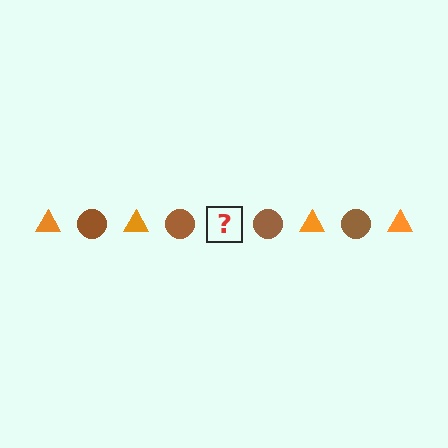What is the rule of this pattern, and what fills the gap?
The rule is that the pattern alternates between orange triangle and brown circle. The gap should be filled with an orange triangle.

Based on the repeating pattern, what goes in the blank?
The blank should be an orange triangle.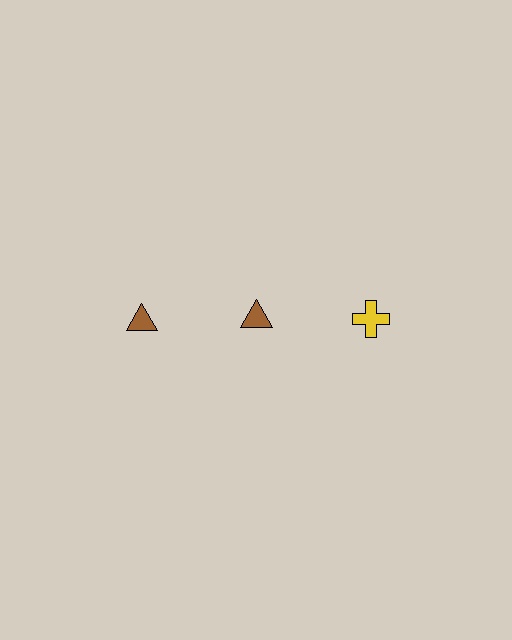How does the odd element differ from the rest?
It differs in both color (yellow instead of brown) and shape (cross instead of triangle).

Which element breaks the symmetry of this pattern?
The yellow cross in the top row, center column breaks the symmetry. All other shapes are brown triangles.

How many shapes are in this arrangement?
There are 3 shapes arranged in a grid pattern.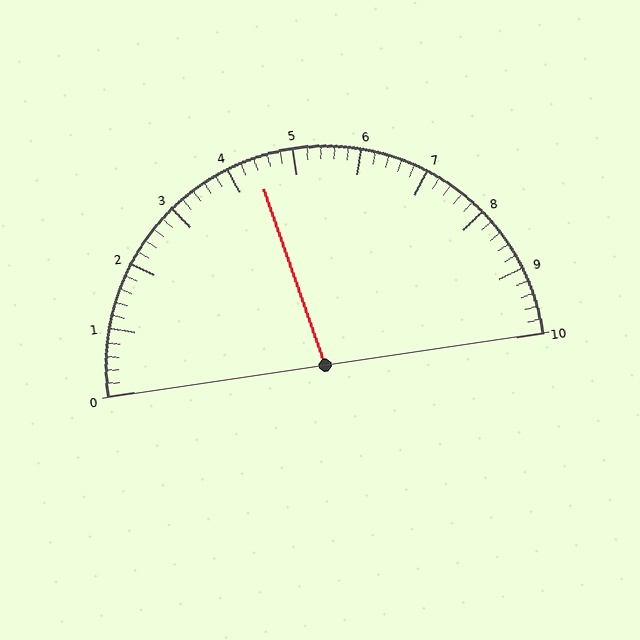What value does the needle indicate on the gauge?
The needle indicates approximately 4.4.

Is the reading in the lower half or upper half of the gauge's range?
The reading is in the lower half of the range (0 to 10).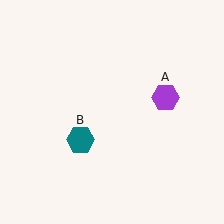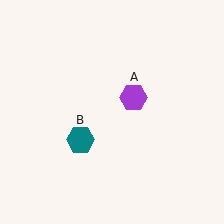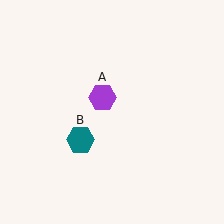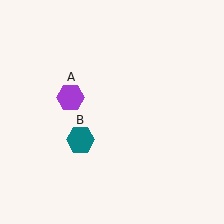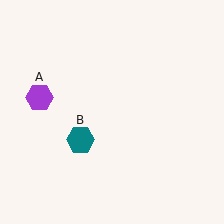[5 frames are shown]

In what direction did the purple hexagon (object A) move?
The purple hexagon (object A) moved left.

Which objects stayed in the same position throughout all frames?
Teal hexagon (object B) remained stationary.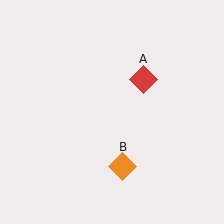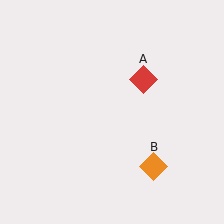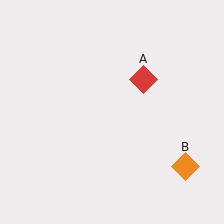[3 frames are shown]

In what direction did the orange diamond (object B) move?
The orange diamond (object B) moved right.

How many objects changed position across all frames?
1 object changed position: orange diamond (object B).